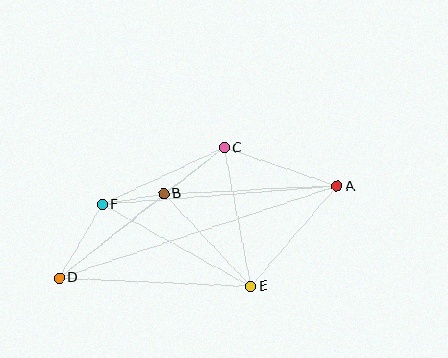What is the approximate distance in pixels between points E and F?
The distance between E and F is approximately 170 pixels.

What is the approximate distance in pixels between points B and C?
The distance between B and C is approximately 76 pixels.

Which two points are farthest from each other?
Points A and D are farthest from each other.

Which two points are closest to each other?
Points B and F are closest to each other.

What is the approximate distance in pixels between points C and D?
The distance between C and D is approximately 210 pixels.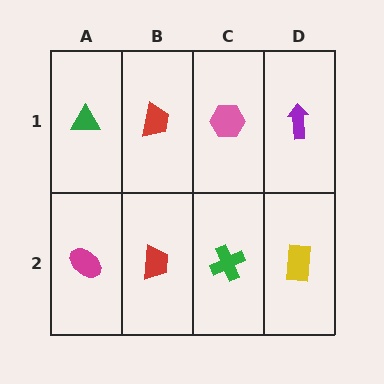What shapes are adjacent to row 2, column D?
A purple arrow (row 1, column D), a green cross (row 2, column C).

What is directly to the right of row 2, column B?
A green cross.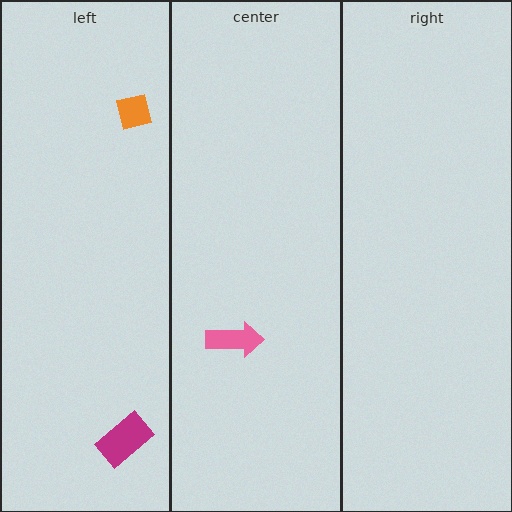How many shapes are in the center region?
1.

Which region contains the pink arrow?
The center region.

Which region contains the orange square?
The left region.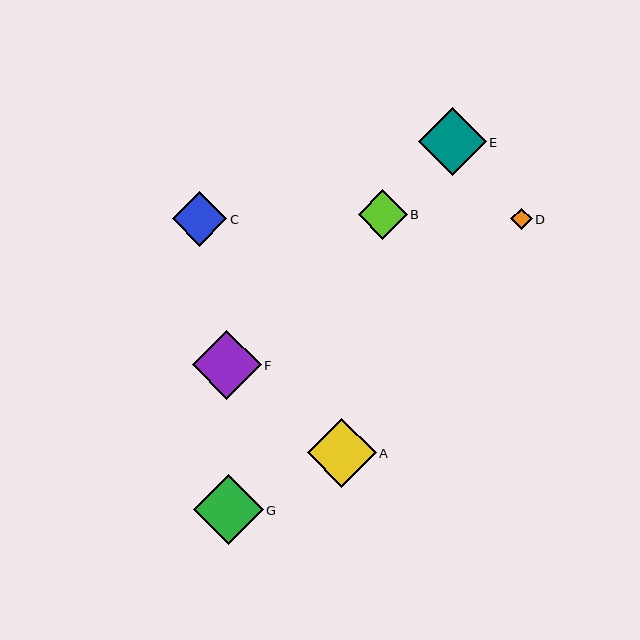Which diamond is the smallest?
Diamond D is the smallest with a size of approximately 22 pixels.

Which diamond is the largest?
Diamond G is the largest with a size of approximately 70 pixels.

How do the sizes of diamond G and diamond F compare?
Diamond G and diamond F are approximately the same size.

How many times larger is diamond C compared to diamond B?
Diamond C is approximately 1.1 times the size of diamond B.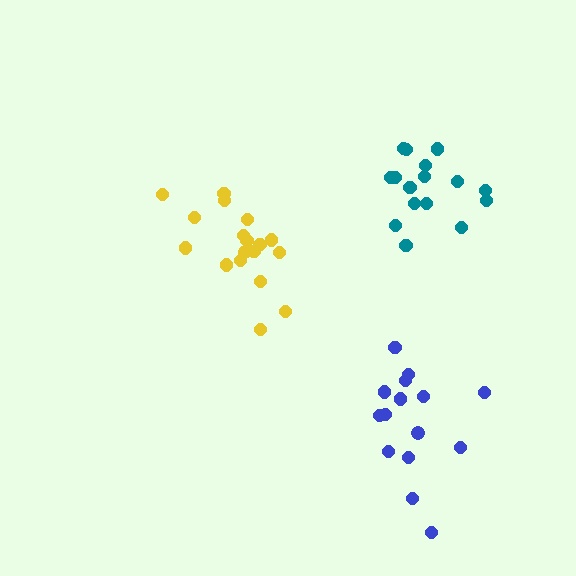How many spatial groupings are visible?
There are 3 spatial groupings.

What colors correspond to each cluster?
The clusters are colored: yellow, blue, teal.